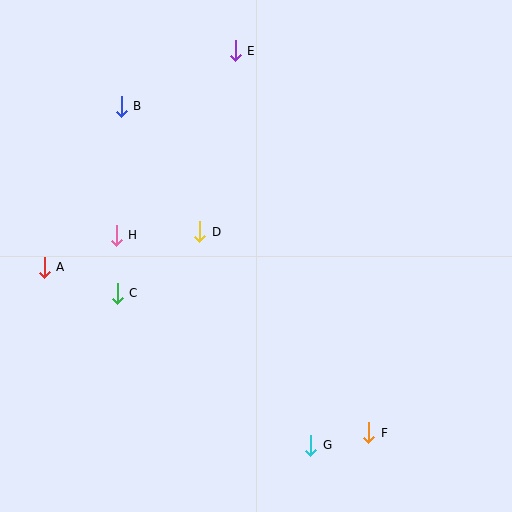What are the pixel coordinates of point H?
Point H is at (116, 235).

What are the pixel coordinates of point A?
Point A is at (44, 267).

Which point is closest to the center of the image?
Point D at (200, 232) is closest to the center.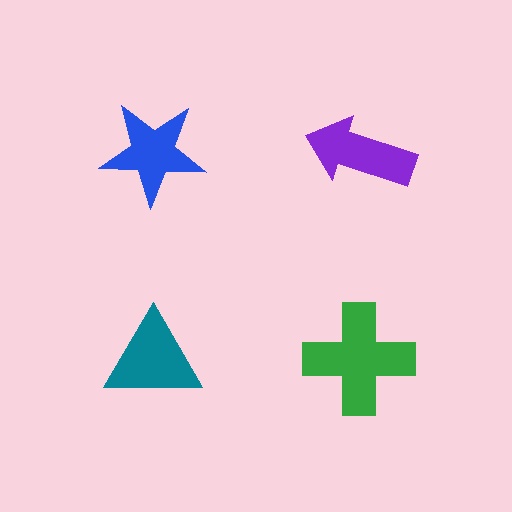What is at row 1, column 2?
A purple arrow.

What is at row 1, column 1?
A blue star.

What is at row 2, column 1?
A teal triangle.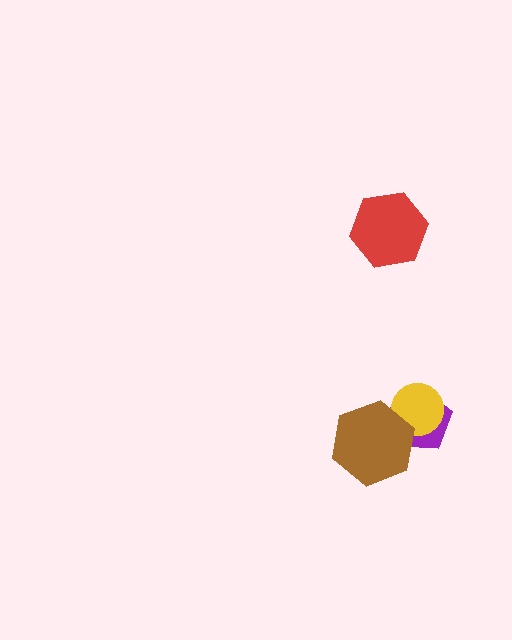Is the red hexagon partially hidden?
No, no other shape covers it.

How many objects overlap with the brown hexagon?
2 objects overlap with the brown hexagon.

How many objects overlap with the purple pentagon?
2 objects overlap with the purple pentagon.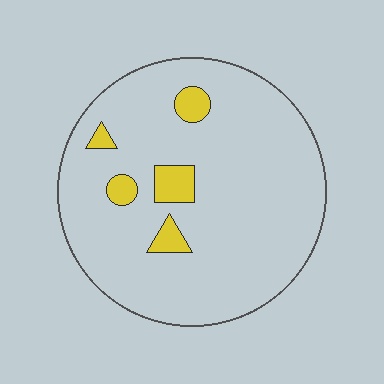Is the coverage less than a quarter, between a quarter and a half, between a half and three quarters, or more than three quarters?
Less than a quarter.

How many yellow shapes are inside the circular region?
5.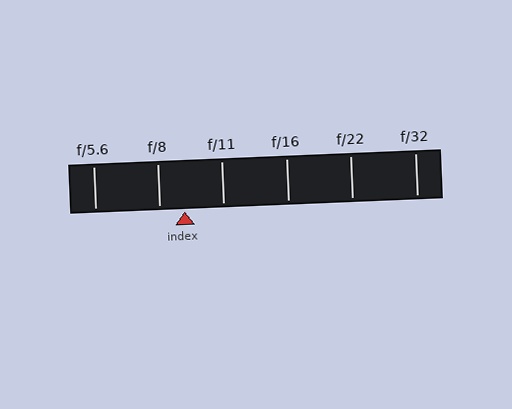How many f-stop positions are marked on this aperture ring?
There are 6 f-stop positions marked.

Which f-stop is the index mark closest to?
The index mark is closest to f/8.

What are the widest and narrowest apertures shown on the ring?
The widest aperture shown is f/5.6 and the narrowest is f/32.